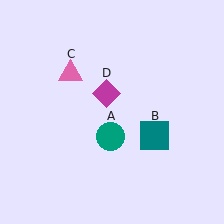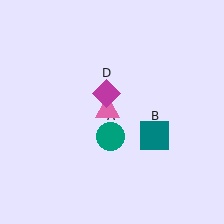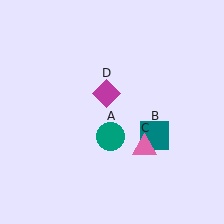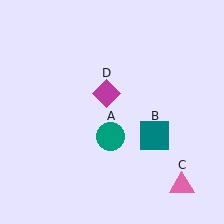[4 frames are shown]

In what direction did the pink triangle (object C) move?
The pink triangle (object C) moved down and to the right.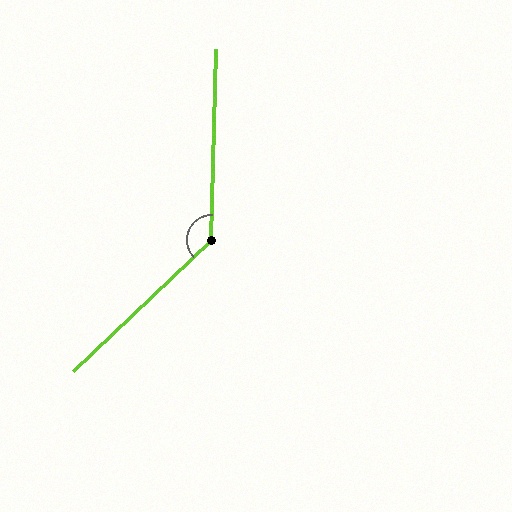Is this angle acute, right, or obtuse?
It is obtuse.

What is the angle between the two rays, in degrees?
Approximately 135 degrees.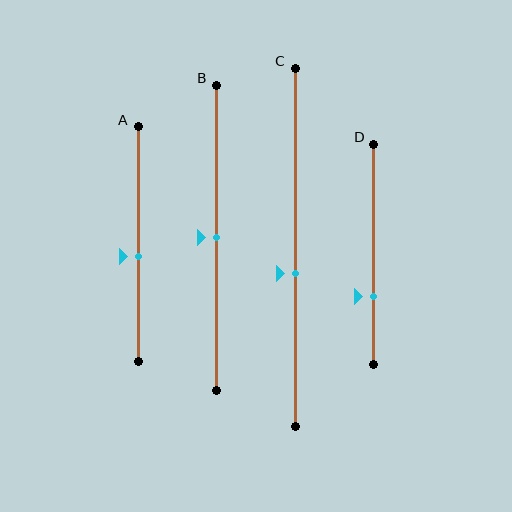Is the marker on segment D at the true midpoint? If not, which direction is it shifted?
No, the marker on segment D is shifted downward by about 19% of the segment length.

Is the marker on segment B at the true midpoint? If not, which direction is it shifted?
Yes, the marker on segment B is at the true midpoint.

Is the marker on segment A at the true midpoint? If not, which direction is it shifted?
No, the marker on segment A is shifted downward by about 5% of the segment length.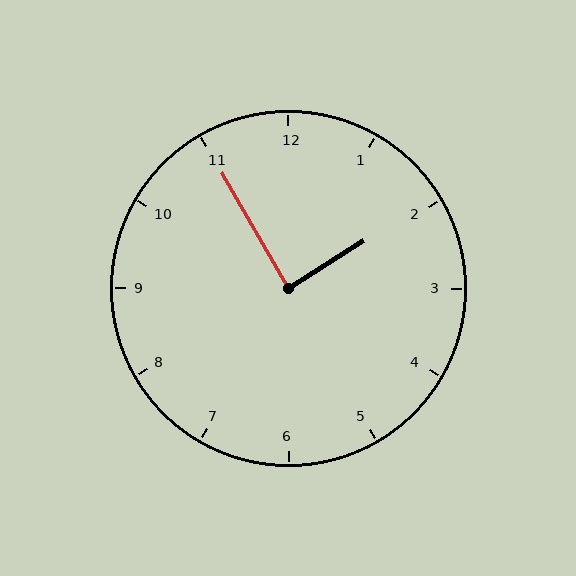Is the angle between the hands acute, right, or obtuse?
It is right.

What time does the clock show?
1:55.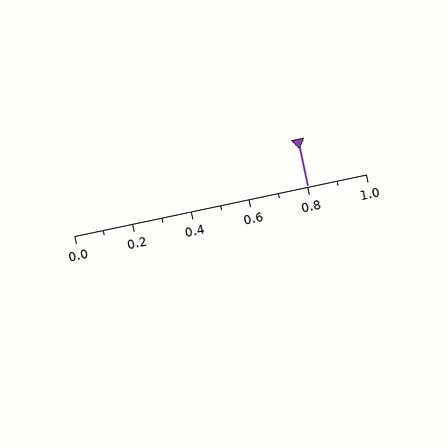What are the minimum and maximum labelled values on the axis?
The axis runs from 0.0 to 1.0.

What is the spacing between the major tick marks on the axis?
The major ticks are spaced 0.2 apart.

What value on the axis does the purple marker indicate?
The marker indicates approximately 0.8.